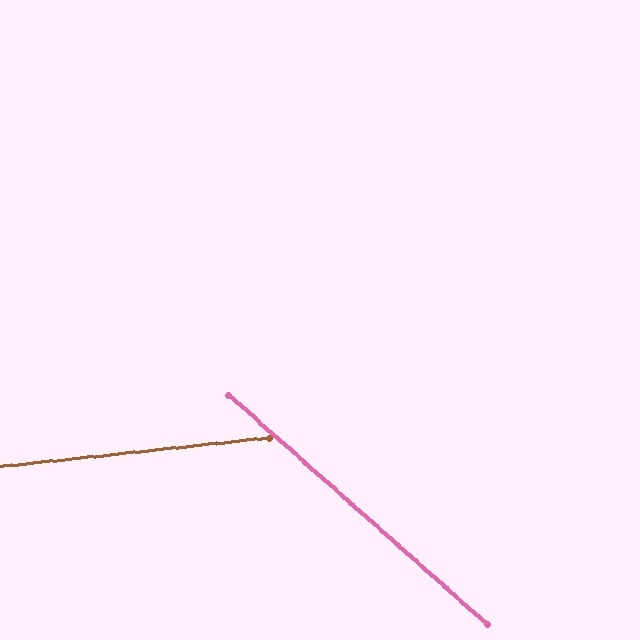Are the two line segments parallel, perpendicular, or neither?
Neither parallel nor perpendicular — they differ by about 48°.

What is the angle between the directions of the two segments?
Approximately 48 degrees.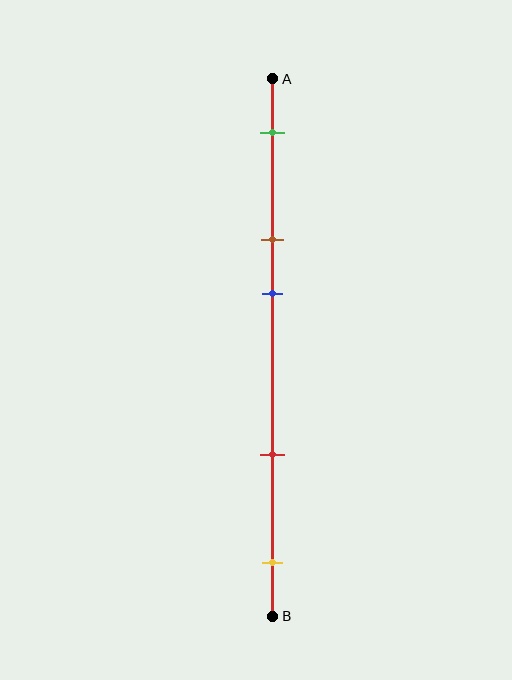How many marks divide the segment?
There are 5 marks dividing the segment.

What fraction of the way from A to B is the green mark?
The green mark is approximately 10% (0.1) of the way from A to B.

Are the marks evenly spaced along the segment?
No, the marks are not evenly spaced.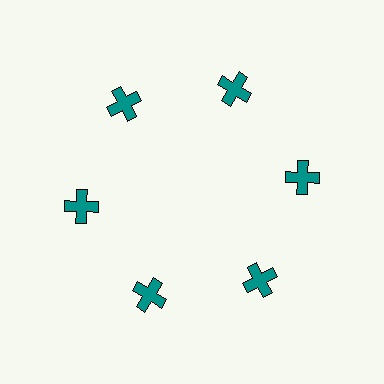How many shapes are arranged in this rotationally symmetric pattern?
There are 6 shapes, arranged in 6 groups of 1.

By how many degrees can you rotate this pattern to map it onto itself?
The pattern maps onto itself every 60 degrees of rotation.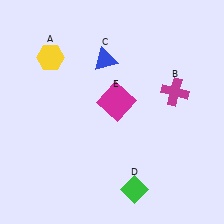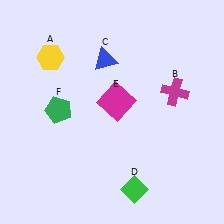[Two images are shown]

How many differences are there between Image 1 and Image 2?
There is 1 difference between the two images.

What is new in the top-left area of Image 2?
A green pentagon (F) was added in the top-left area of Image 2.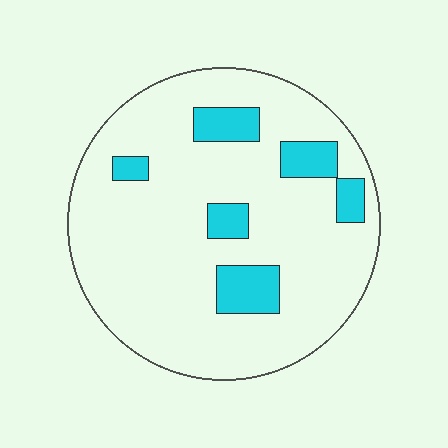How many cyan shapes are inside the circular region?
6.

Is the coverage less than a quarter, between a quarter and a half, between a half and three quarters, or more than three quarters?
Less than a quarter.